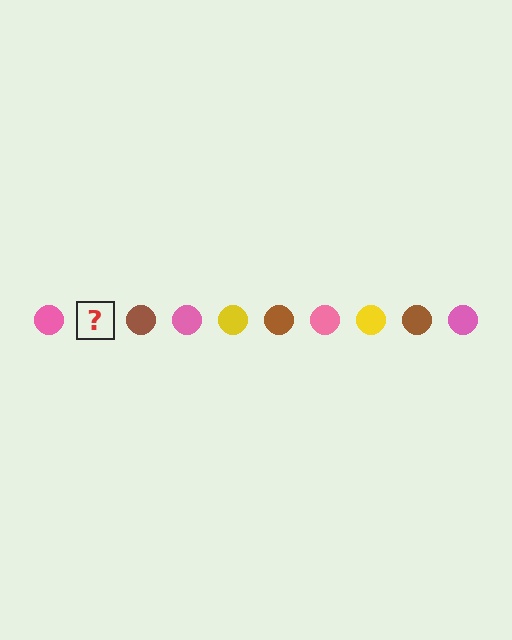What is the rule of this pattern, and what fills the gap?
The rule is that the pattern cycles through pink, yellow, brown circles. The gap should be filled with a yellow circle.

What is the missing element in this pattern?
The missing element is a yellow circle.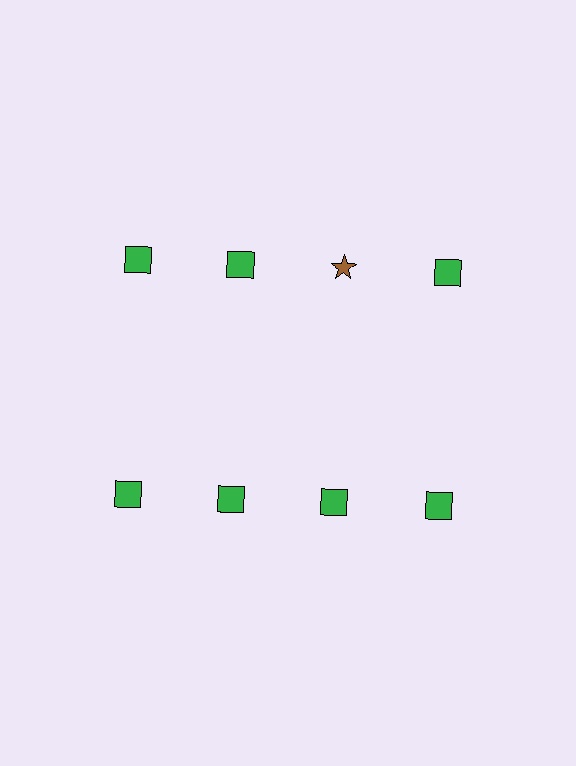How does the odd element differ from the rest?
It differs in both color (brown instead of green) and shape (star instead of square).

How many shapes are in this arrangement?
There are 8 shapes arranged in a grid pattern.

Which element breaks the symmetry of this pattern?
The brown star in the top row, center column breaks the symmetry. All other shapes are green squares.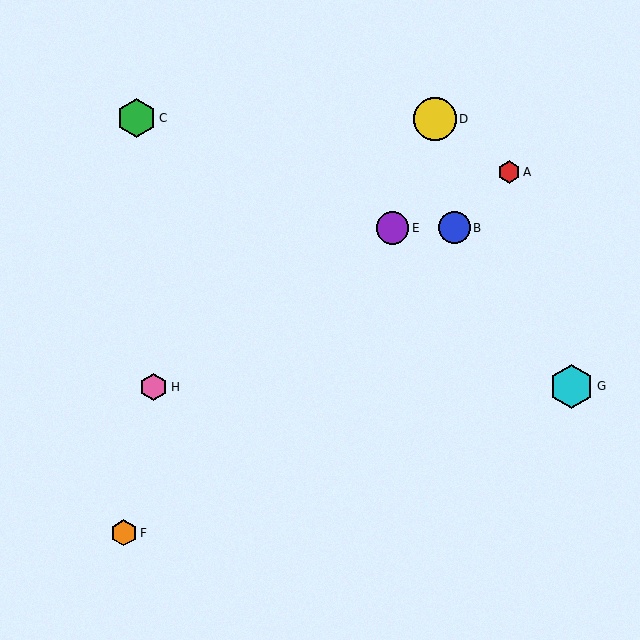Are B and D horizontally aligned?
No, B is at y≈228 and D is at y≈119.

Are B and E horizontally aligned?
Yes, both are at y≈228.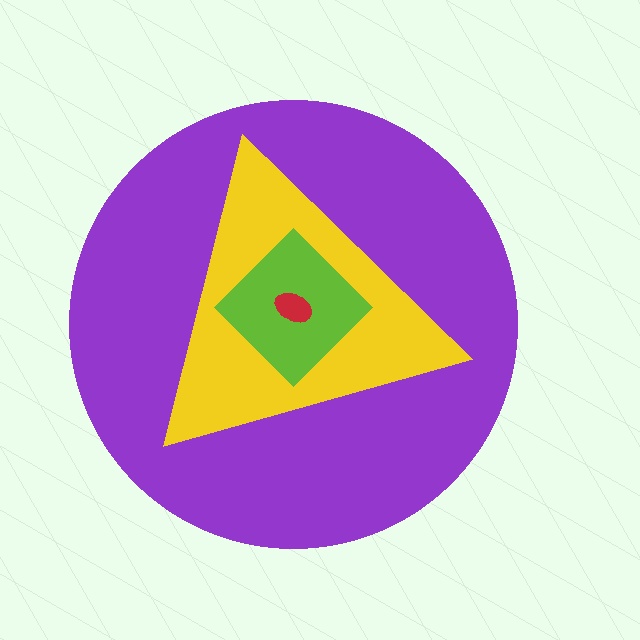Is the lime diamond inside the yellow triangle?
Yes.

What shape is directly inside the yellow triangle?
The lime diamond.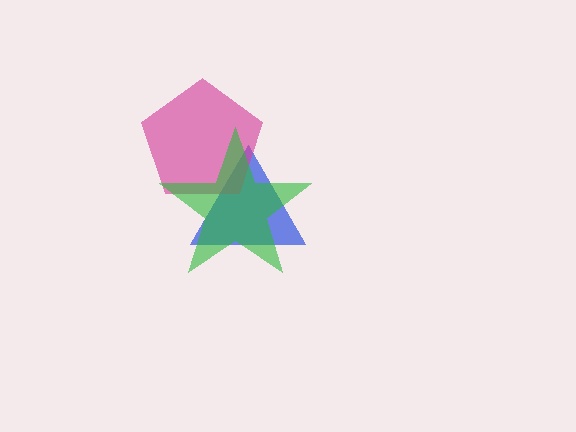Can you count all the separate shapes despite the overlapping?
Yes, there are 3 separate shapes.